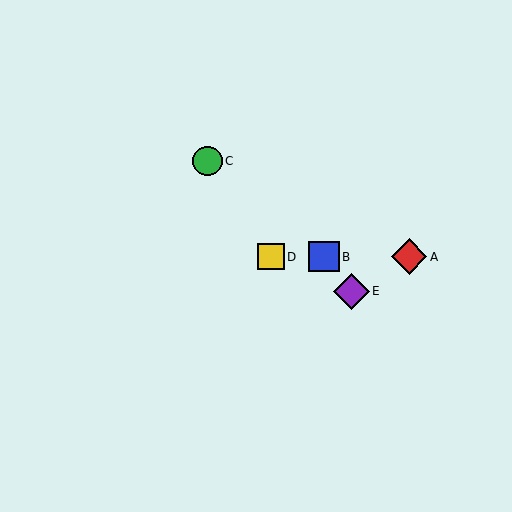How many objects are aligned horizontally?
3 objects (A, B, D) are aligned horizontally.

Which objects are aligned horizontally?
Objects A, B, D are aligned horizontally.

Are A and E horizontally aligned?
No, A is at y≈257 and E is at y≈291.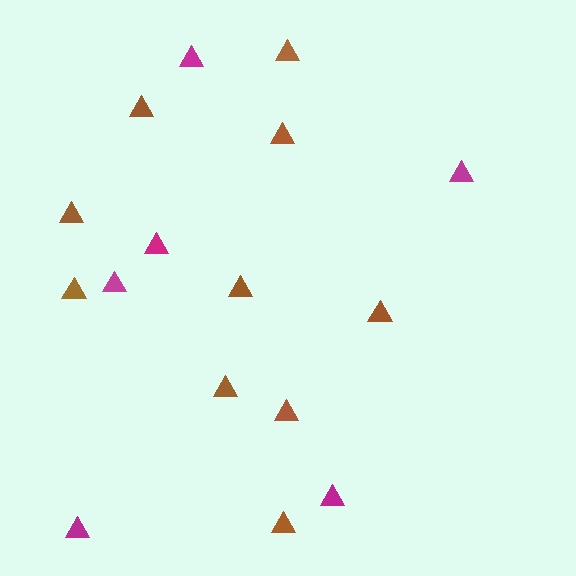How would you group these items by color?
There are 2 groups: one group of brown triangles (10) and one group of magenta triangles (6).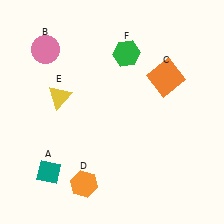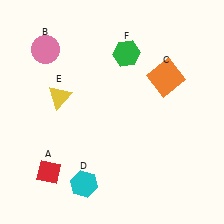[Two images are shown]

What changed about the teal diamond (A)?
In Image 1, A is teal. In Image 2, it changed to red.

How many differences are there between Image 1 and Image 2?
There are 2 differences between the two images.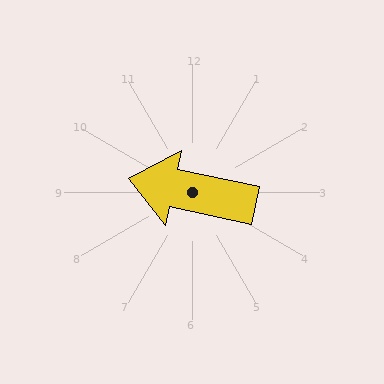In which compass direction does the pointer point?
West.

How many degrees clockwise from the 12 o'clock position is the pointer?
Approximately 282 degrees.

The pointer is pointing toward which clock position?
Roughly 9 o'clock.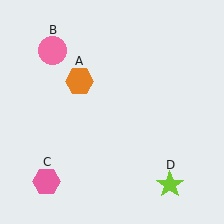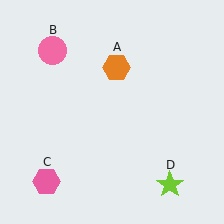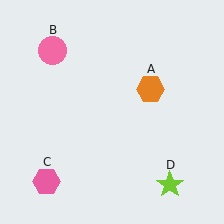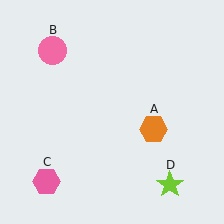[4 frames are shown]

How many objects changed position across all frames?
1 object changed position: orange hexagon (object A).